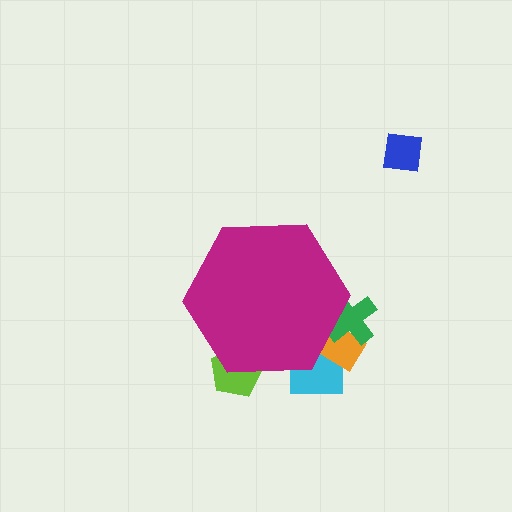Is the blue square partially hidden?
No, the blue square is fully visible.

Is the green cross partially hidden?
Yes, the green cross is partially hidden behind the magenta hexagon.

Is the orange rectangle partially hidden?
Yes, the orange rectangle is partially hidden behind the magenta hexagon.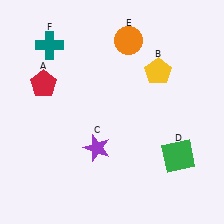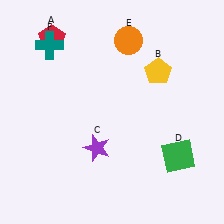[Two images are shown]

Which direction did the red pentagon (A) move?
The red pentagon (A) moved up.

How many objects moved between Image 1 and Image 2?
1 object moved between the two images.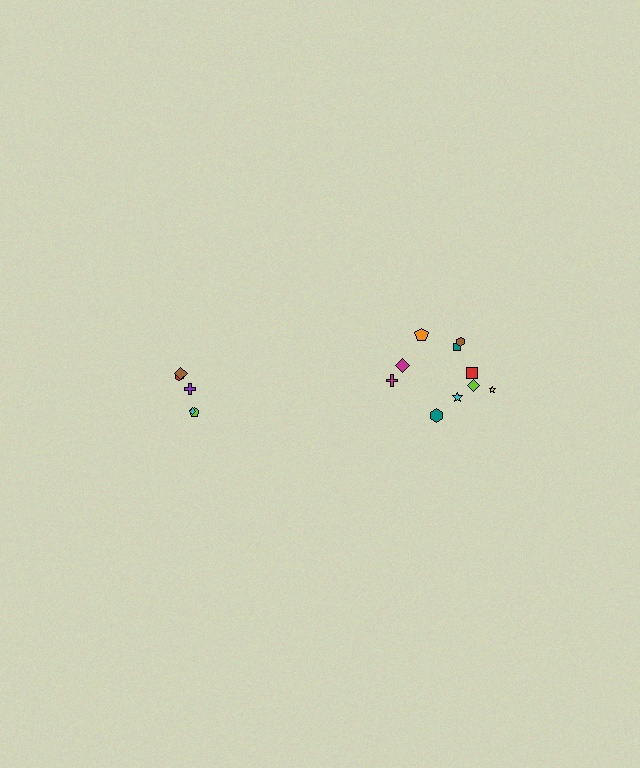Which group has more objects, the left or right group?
The right group.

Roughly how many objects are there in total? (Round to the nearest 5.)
Roughly 15 objects in total.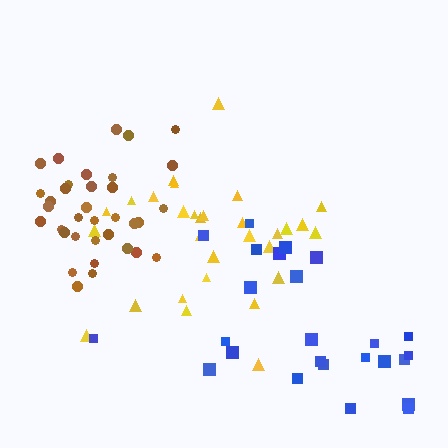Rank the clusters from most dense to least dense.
brown, yellow, blue.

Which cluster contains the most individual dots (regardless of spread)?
Brown (35).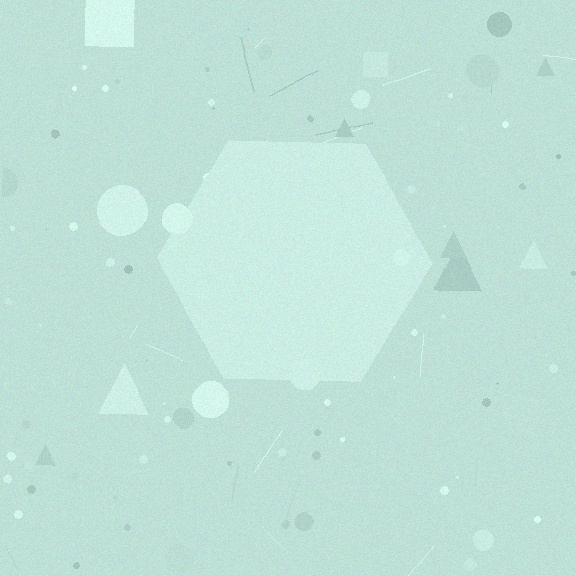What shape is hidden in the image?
A hexagon is hidden in the image.